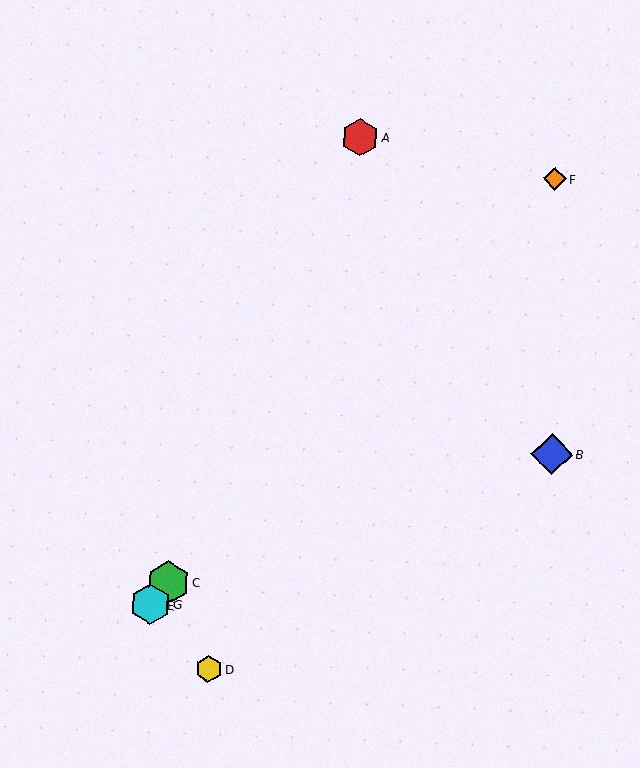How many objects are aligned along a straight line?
3 objects (C, E, G) are aligned along a straight line.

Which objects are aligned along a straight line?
Objects C, E, G are aligned along a straight line.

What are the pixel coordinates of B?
Object B is at (552, 454).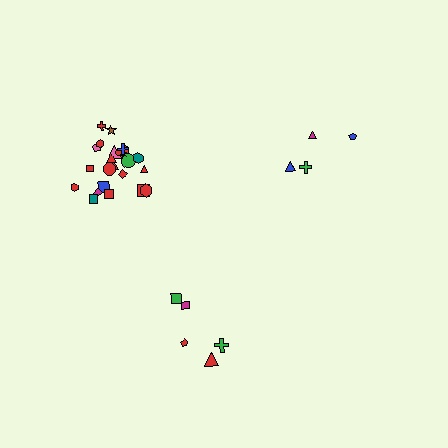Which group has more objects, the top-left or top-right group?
The top-left group.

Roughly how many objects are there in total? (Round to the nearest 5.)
Roughly 35 objects in total.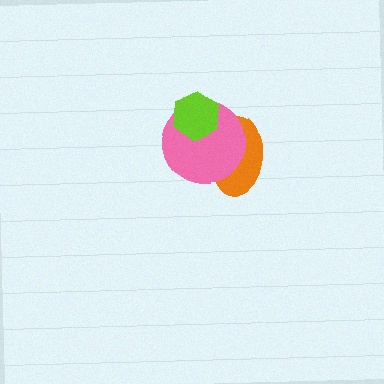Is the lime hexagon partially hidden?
No, no other shape covers it.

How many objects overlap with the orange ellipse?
2 objects overlap with the orange ellipse.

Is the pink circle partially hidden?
Yes, it is partially covered by another shape.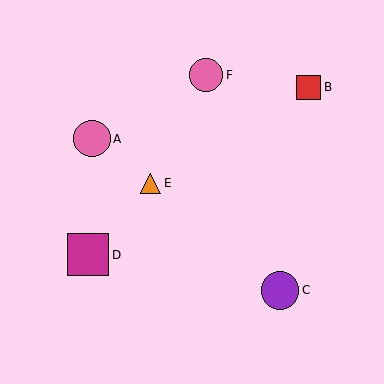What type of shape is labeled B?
Shape B is a red square.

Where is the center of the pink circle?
The center of the pink circle is at (92, 139).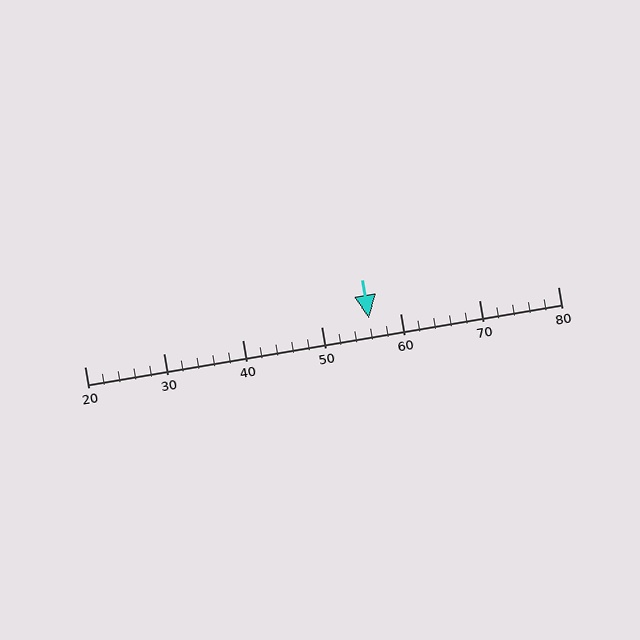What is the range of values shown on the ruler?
The ruler shows values from 20 to 80.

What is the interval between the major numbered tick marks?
The major tick marks are spaced 10 units apart.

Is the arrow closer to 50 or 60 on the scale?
The arrow is closer to 60.